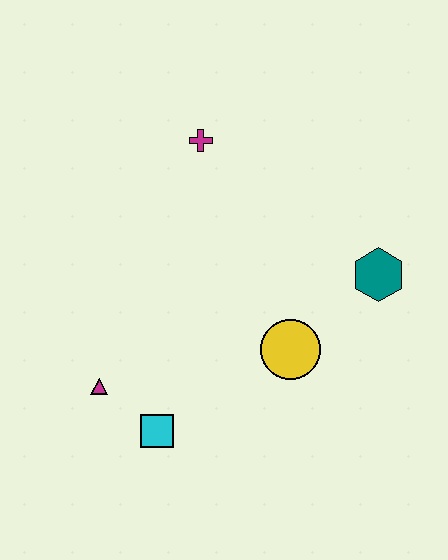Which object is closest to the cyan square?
The magenta triangle is closest to the cyan square.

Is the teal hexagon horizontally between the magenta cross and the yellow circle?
No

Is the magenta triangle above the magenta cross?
No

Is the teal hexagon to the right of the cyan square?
Yes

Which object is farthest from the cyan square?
The magenta cross is farthest from the cyan square.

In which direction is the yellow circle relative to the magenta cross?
The yellow circle is below the magenta cross.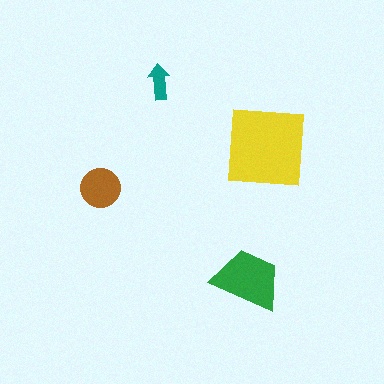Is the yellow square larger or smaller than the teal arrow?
Larger.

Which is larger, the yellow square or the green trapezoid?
The yellow square.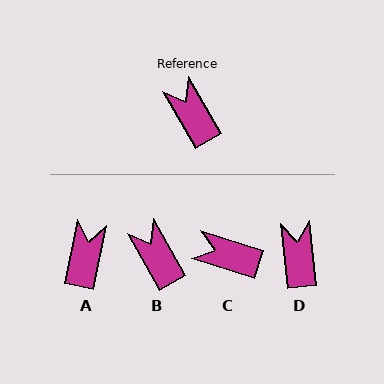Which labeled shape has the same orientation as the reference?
B.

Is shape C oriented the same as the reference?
No, it is off by about 43 degrees.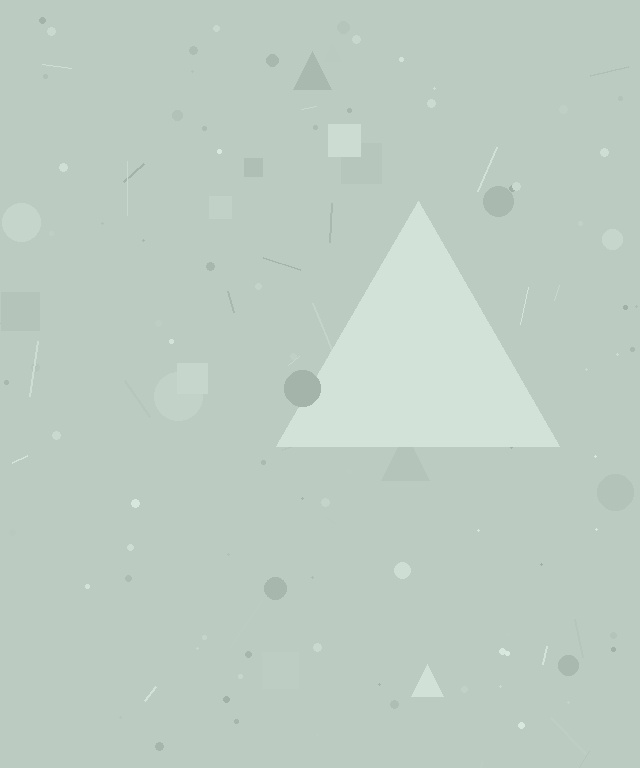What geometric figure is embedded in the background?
A triangle is embedded in the background.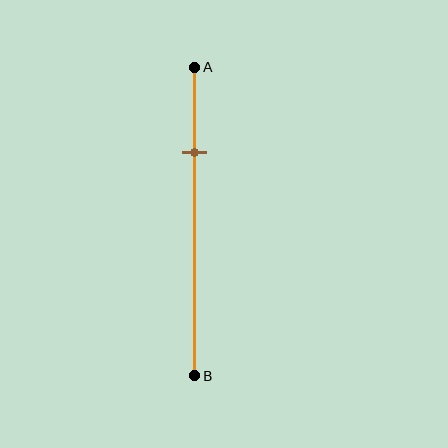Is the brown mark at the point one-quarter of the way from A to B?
Yes, the mark is approximately at the one-quarter point.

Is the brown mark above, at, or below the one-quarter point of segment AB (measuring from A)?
The brown mark is approximately at the one-quarter point of segment AB.